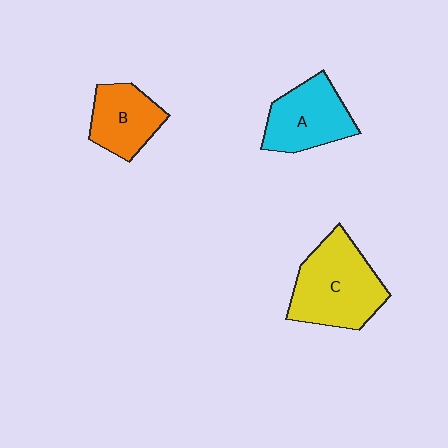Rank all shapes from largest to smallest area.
From largest to smallest: C (yellow), A (cyan), B (orange).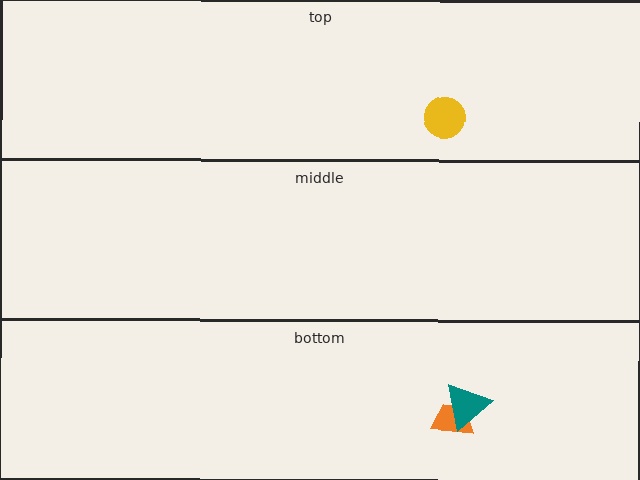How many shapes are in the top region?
1.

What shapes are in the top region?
The yellow circle.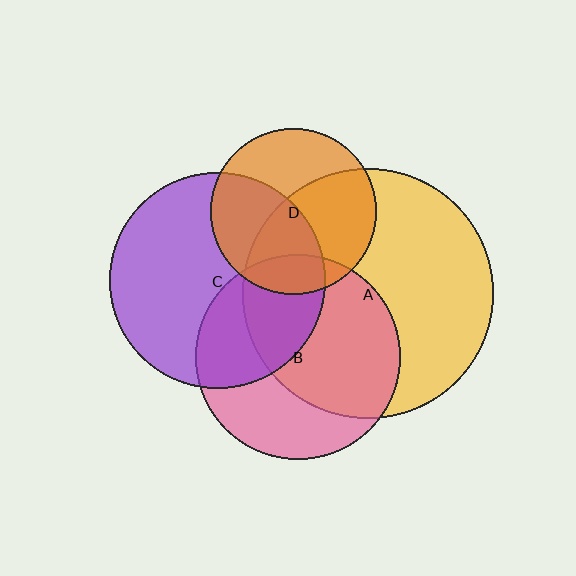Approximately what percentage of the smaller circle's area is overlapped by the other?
Approximately 25%.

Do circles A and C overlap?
Yes.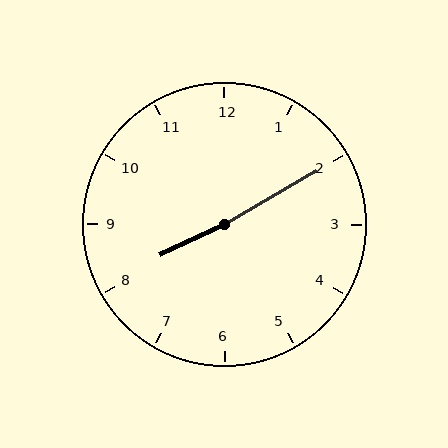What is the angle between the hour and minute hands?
Approximately 175 degrees.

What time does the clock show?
8:10.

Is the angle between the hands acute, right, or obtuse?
It is obtuse.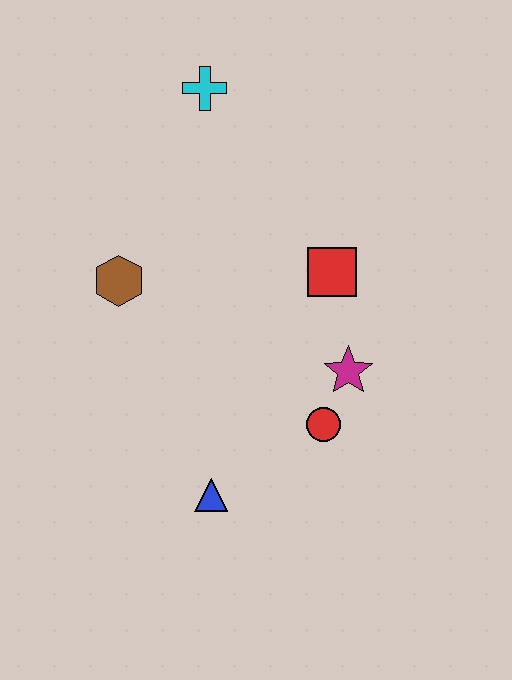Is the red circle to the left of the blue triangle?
No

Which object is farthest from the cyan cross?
The blue triangle is farthest from the cyan cross.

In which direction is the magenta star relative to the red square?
The magenta star is below the red square.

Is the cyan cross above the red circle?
Yes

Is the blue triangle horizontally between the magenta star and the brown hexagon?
Yes